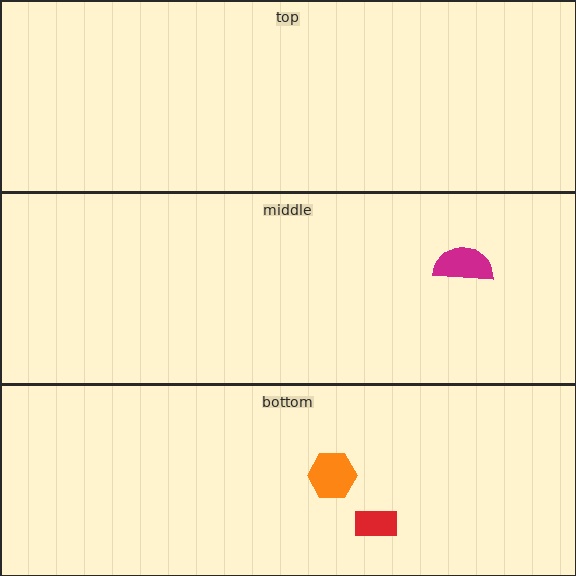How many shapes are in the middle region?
1.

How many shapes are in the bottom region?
2.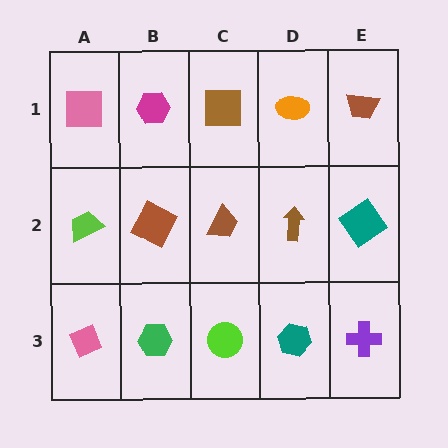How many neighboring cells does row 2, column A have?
3.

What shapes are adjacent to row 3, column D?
A brown arrow (row 2, column D), a lime circle (row 3, column C), a purple cross (row 3, column E).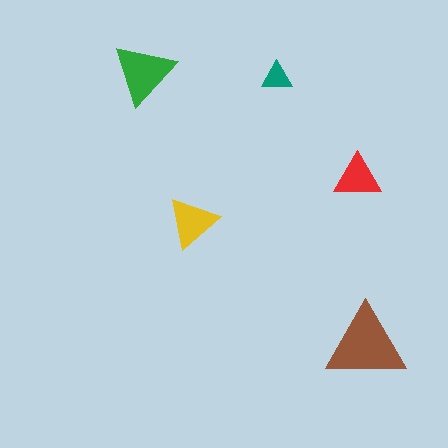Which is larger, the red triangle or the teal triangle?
The red one.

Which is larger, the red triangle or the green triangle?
The green one.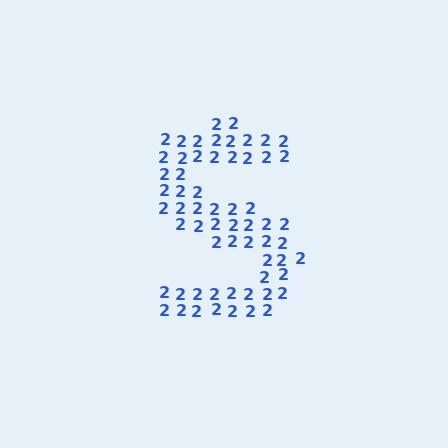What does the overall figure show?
The overall figure shows the letter S.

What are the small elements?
The small elements are digit 2's.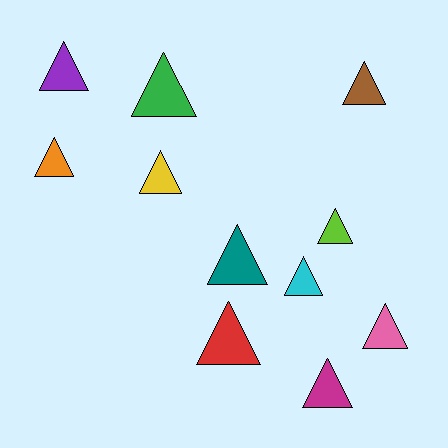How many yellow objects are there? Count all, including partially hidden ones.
There is 1 yellow object.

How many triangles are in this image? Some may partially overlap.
There are 11 triangles.